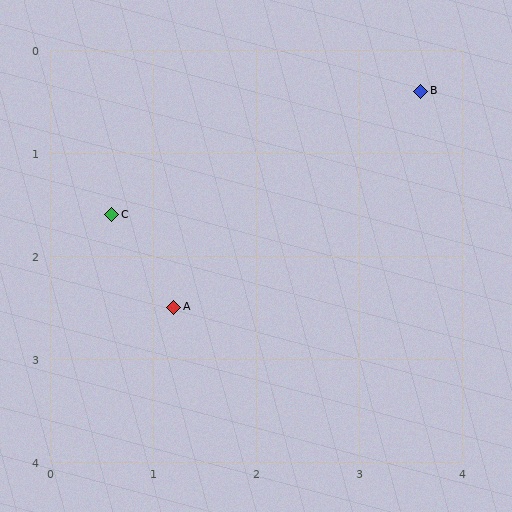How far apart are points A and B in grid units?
Points A and B are about 3.2 grid units apart.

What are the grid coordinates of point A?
Point A is at approximately (1.2, 2.5).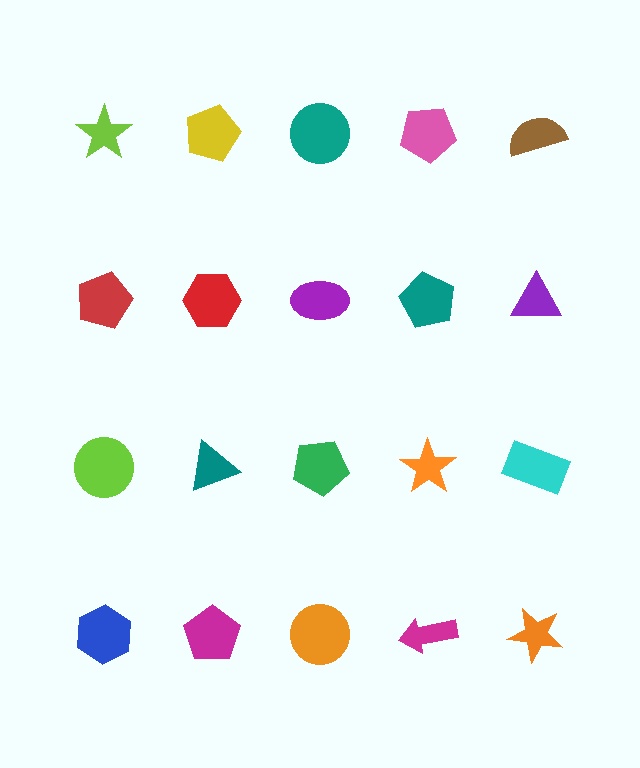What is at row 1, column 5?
A brown semicircle.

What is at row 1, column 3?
A teal circle.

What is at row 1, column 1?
A lime star.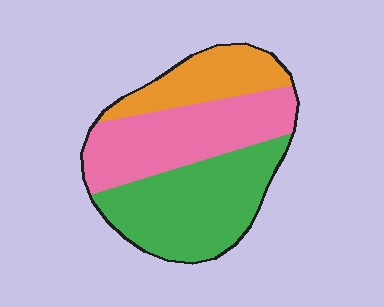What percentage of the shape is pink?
Pink covers 37% of the shape.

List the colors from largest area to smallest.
From largest to smallest: green, pink, orange.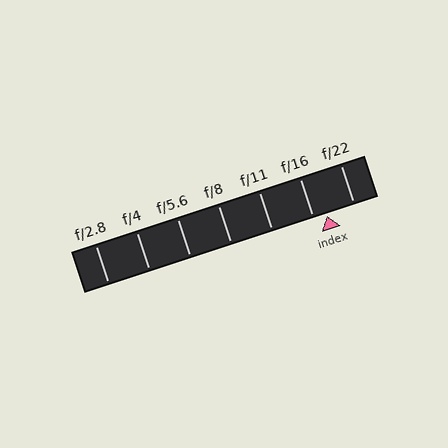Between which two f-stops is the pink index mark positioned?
The index mark is between f/16 and f/22.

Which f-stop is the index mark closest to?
The index mark is closest to f/16.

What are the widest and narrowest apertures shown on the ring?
The widest aperture shown is f/2.8 and the narrowest is f/22.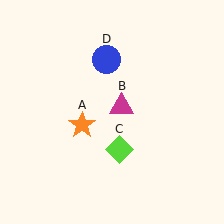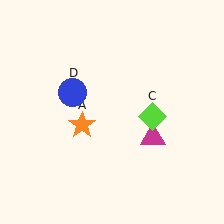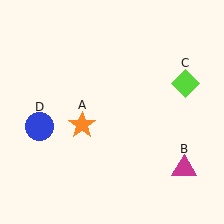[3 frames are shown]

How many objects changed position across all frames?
3 objects changed position: magenta triangle (object B), lime diamond (object C), blue circle (object D).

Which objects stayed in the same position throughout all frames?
Orange star (object A) remained stationary.